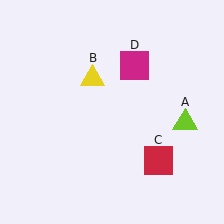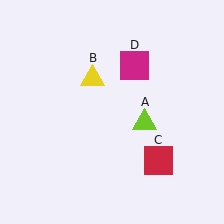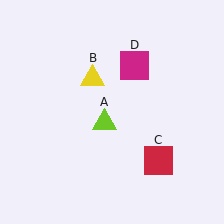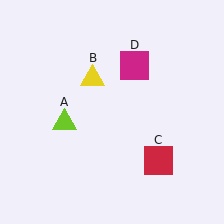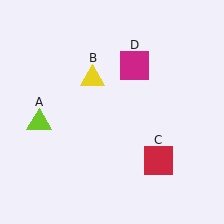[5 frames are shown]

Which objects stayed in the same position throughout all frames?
Yellow triangle (object B) and red square (object C) and magenta square (object D) remained stationary.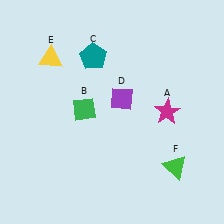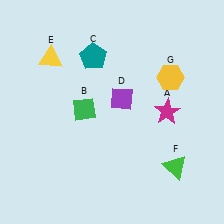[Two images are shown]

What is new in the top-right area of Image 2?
A yellow hexagon (G) was added in the top-right area of Image 2.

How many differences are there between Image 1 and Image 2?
There is 1 difference between the two images.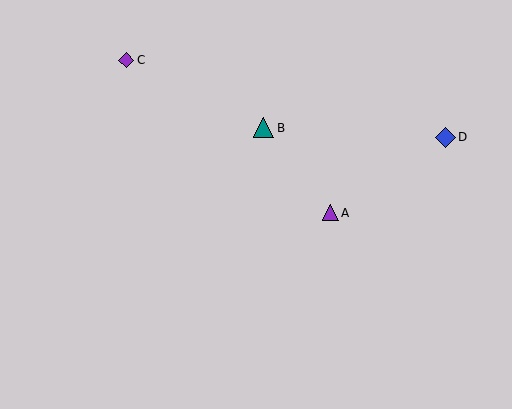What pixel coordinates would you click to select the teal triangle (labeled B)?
Click at (264, 128) to select the teal triangle B.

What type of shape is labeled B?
Shape B is a teal triangle.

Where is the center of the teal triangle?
The center of the teal triangle is at (264, 128).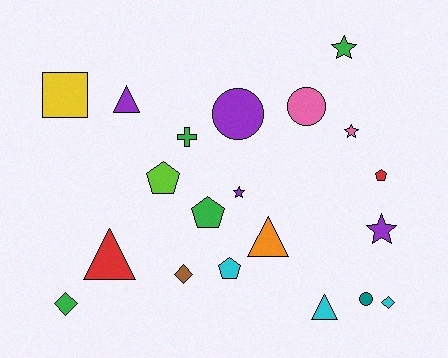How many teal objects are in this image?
There is 1 teal object.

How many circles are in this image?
There are 3 circles.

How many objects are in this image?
There are 20 objects.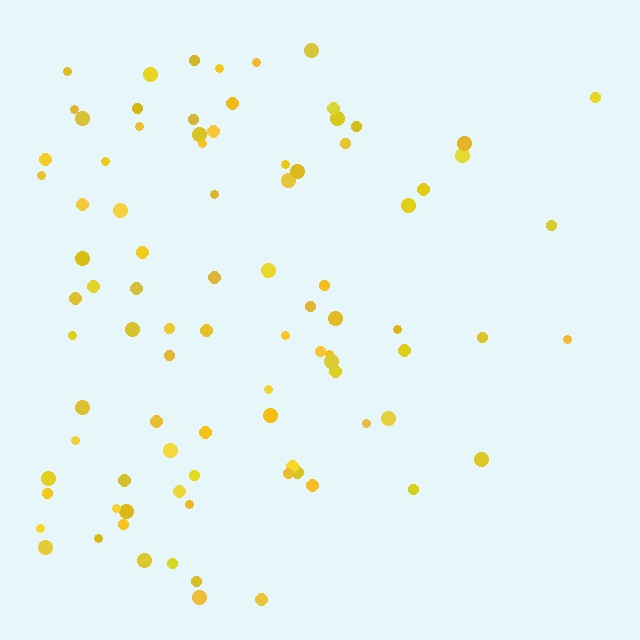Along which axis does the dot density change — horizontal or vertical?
Horizontal.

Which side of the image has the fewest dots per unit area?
The right.